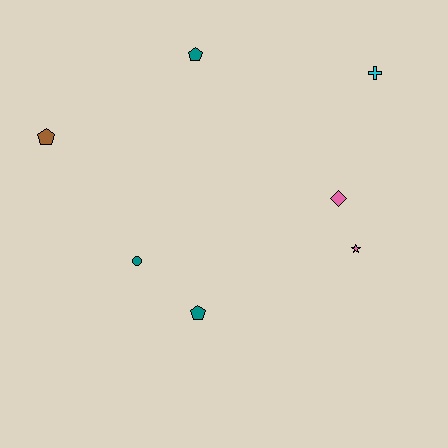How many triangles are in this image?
There are no triangles.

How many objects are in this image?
There are 7 objects.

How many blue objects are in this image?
There are no blue objects.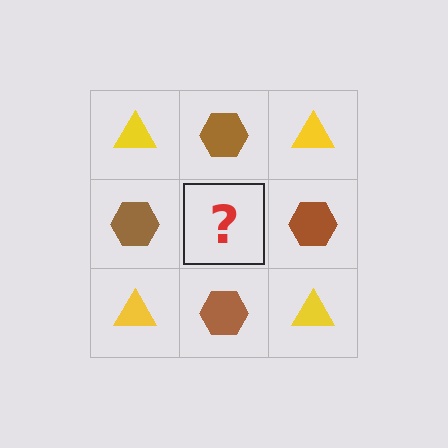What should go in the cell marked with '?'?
The missing cell should contain a yellow triangle.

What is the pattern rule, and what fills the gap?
The rule is that it alternates yellow triangle and brown hexagon in a checkerboard pattern. The gap should be filled with a yellow triangle.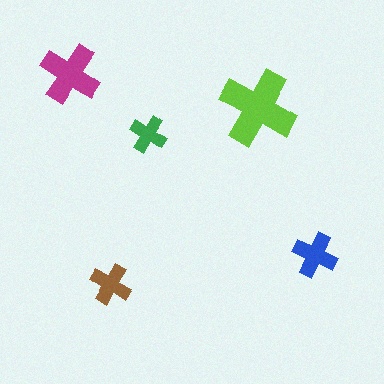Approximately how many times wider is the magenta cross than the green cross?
About 1.5 times wider.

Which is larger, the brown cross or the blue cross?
The blue one.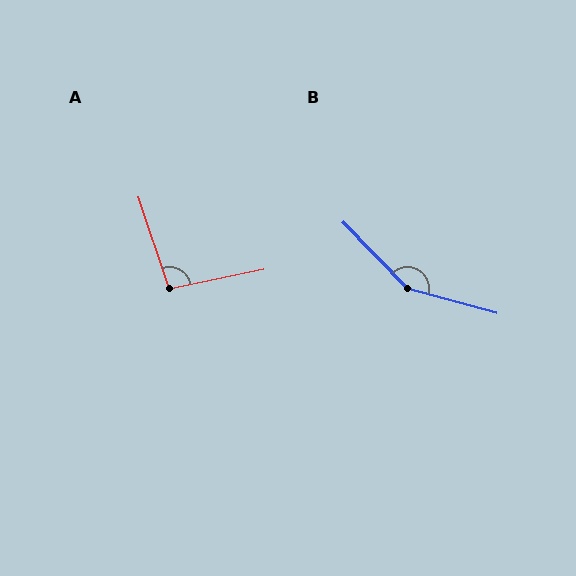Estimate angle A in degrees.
Approximately 96 degrees.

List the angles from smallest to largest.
A (96°), B (149°).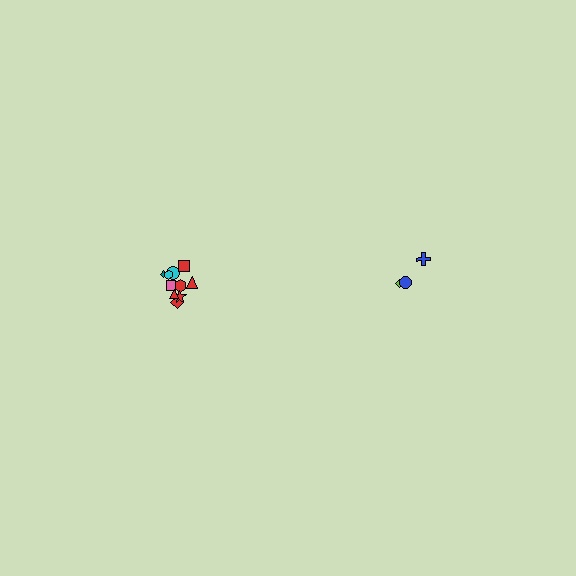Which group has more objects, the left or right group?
The left group.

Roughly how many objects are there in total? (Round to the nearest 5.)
Roughly 15 objects in total.